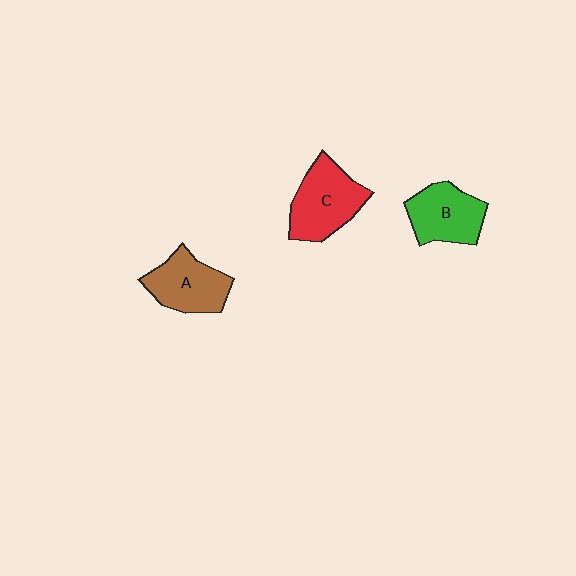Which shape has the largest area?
Shape C (red).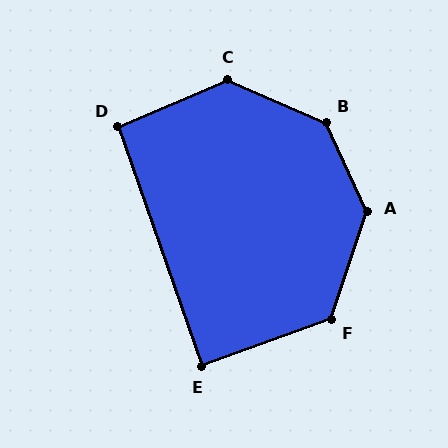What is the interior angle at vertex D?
Approximately 94 degrees (approximately right).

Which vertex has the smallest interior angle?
E, at approximately 90 degrees.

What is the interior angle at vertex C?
Approximately 133 degrees (obtuse).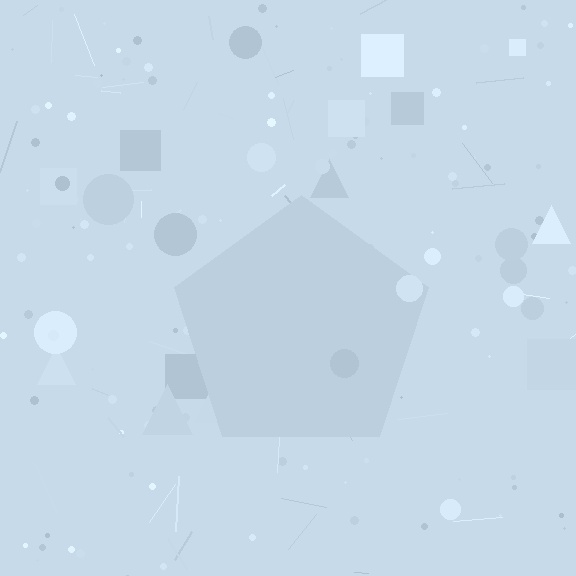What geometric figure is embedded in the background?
A pentagon is embedded in the background.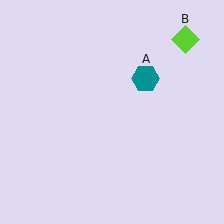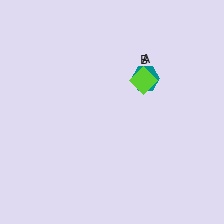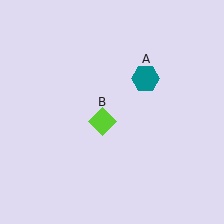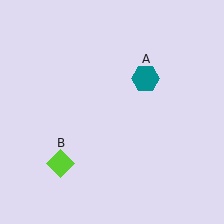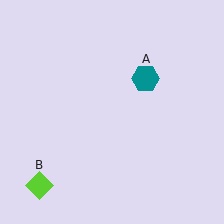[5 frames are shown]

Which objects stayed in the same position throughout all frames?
Teal hexagon (object A) remained stationary.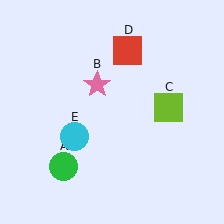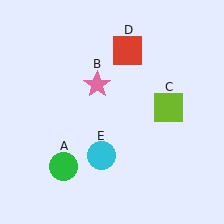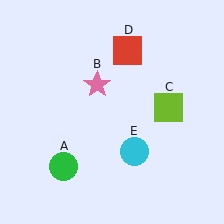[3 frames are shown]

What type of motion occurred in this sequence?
The cyan circle (object E) rotated counterclockwise around the center of the scene.